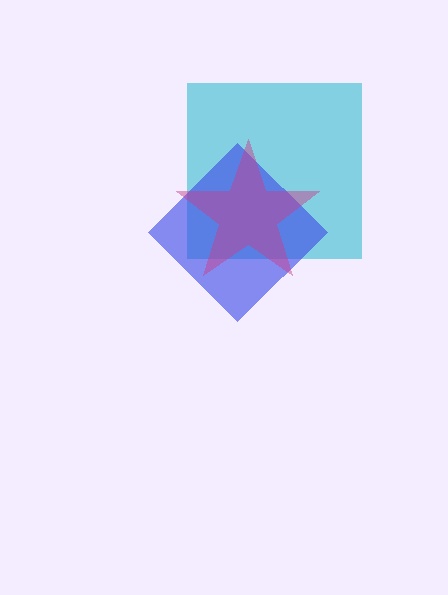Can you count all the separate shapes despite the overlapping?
Yes, there are 3 separate shapes.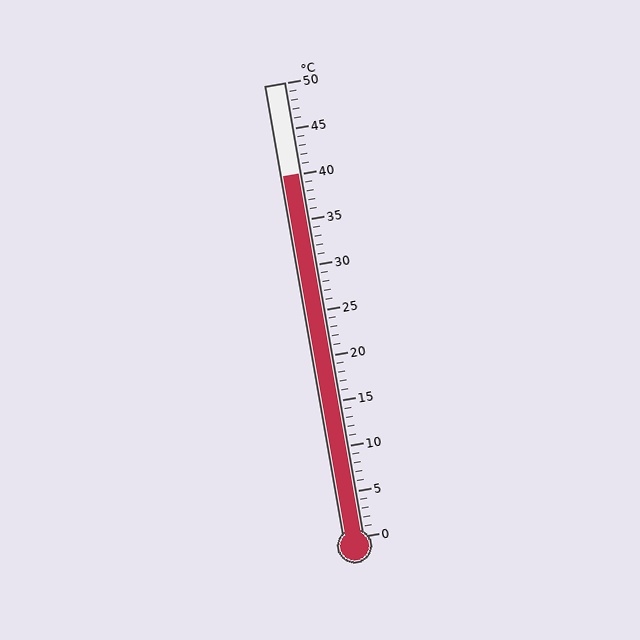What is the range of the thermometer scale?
The thermometer scale ranges from 0°C to 50°C.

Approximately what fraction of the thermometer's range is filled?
The thermometer is filled to approximately 80% of its range.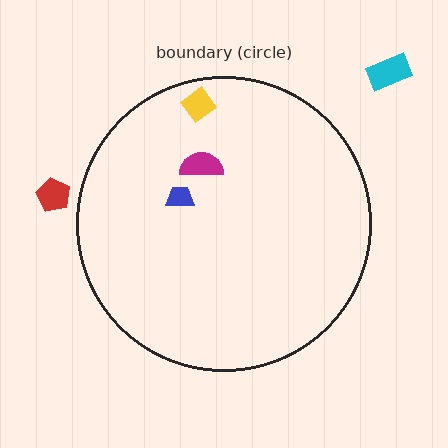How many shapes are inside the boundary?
3 inside, 2 outside.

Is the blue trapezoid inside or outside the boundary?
Inside.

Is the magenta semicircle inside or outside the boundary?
Inside.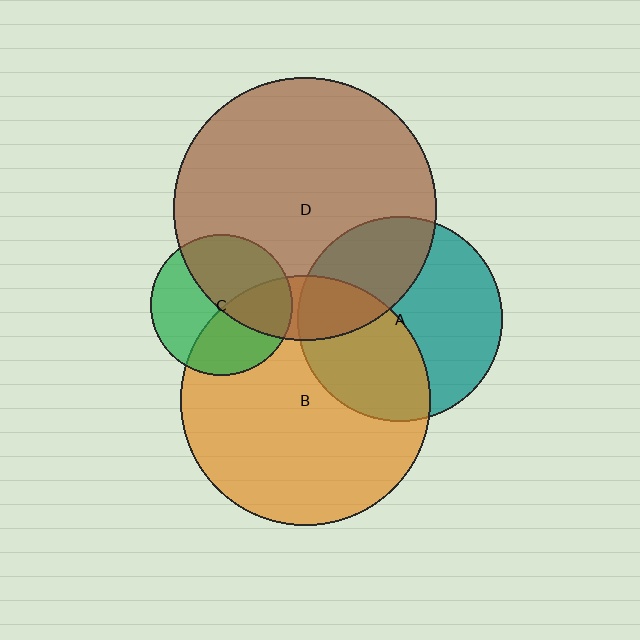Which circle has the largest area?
Circle D (brown).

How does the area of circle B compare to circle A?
Approximately 1.5 times.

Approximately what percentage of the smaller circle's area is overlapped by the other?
Approximately 50%.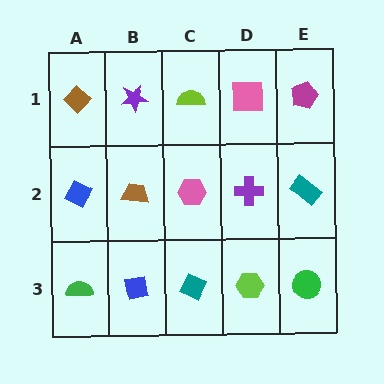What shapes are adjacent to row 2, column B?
A purple star (row 1, column B), a blue square (row 3, column B), a blue diamond (row 2, column A), a pink hexagon (row 2, column C).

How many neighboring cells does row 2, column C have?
4.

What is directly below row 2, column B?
A blue square.